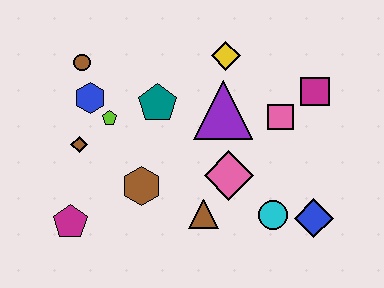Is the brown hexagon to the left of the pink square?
Yes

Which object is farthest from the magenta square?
The magenta pentagon is farthest from the magenta square.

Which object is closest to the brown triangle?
The pink diamond is closest to the brown triangle.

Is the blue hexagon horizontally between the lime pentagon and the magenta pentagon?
Yes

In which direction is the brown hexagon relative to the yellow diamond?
The brown hexagon is below the yellow diamond.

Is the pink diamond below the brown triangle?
No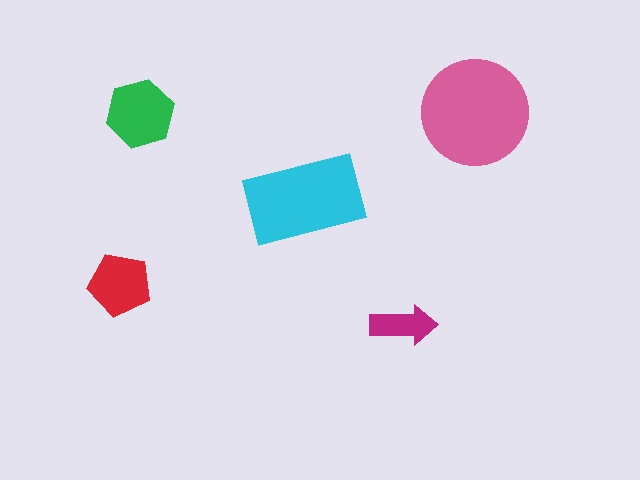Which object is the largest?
The pink circle.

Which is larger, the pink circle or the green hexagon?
The pink circle.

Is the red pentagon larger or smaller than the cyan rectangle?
Smaller.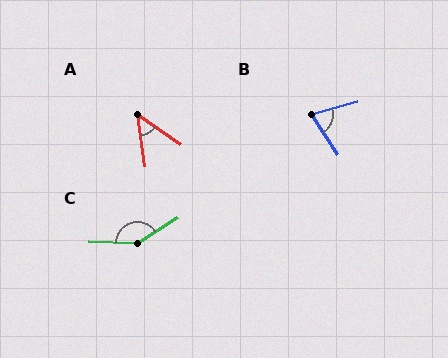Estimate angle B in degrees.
Approximately 72 degrees.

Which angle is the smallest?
A, at approximately 48 degrees.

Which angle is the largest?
C, at approximately 145 degrees.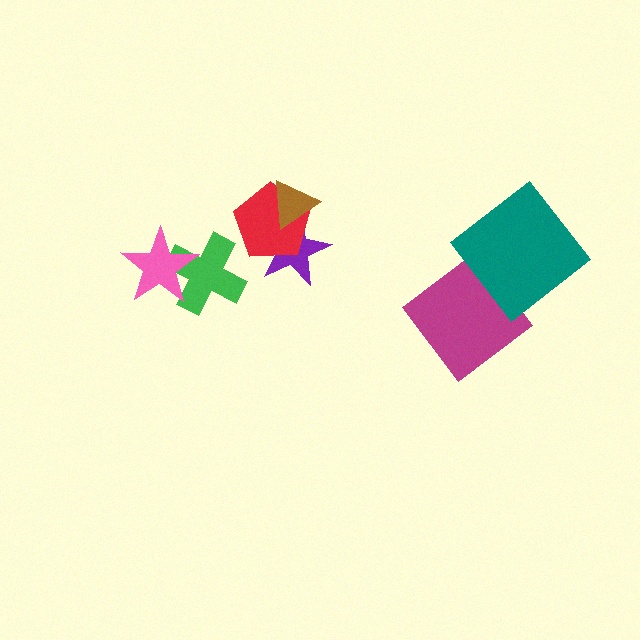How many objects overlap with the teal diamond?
1 object overlaps with the teal diamond.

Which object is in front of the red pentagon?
The brown triangle is in front of the red pentagon.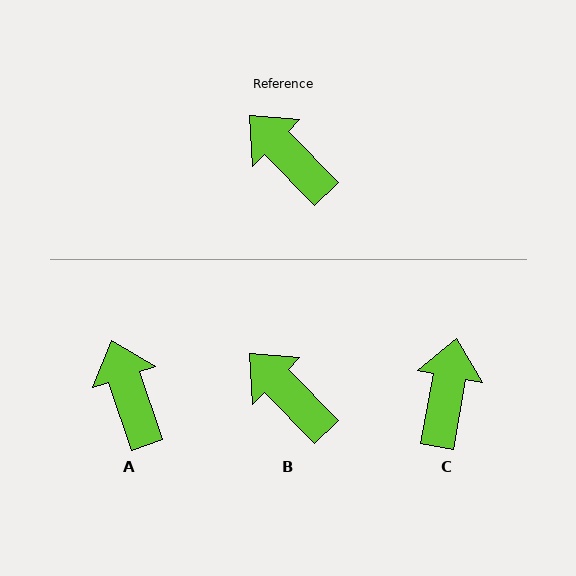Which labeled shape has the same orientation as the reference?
B.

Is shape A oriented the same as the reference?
No, it is off by about 25 degrees.